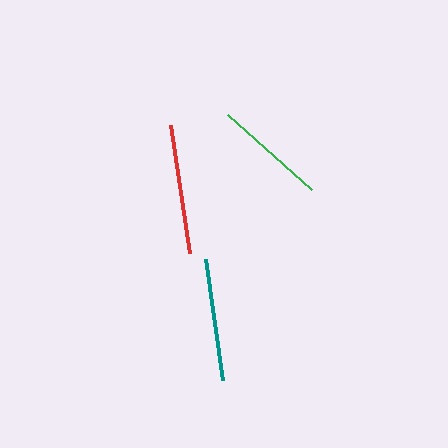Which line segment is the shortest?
The green line is the shortest at approximately 113 pixels.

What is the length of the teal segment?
The teal segment is approximately 122 pixels long.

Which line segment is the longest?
The red line is the longest at approximately 129 pixels.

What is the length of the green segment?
The green segment is approximately 113 pixels long.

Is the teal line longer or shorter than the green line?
The teal line is longer than the green line.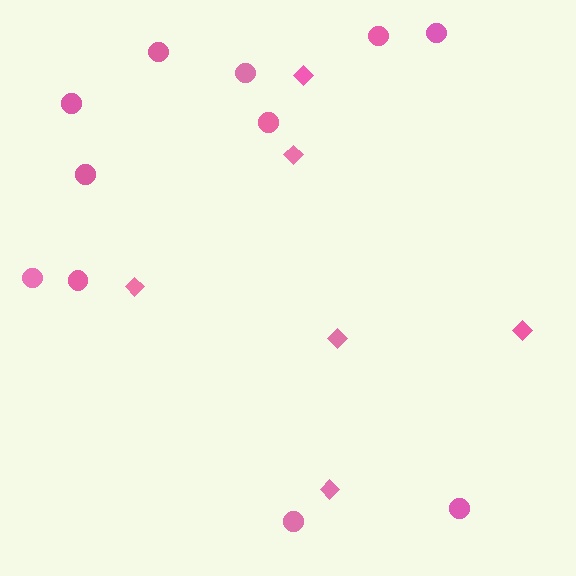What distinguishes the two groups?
There are 2 groups: one group of circles (11) and one group of diamonds (6).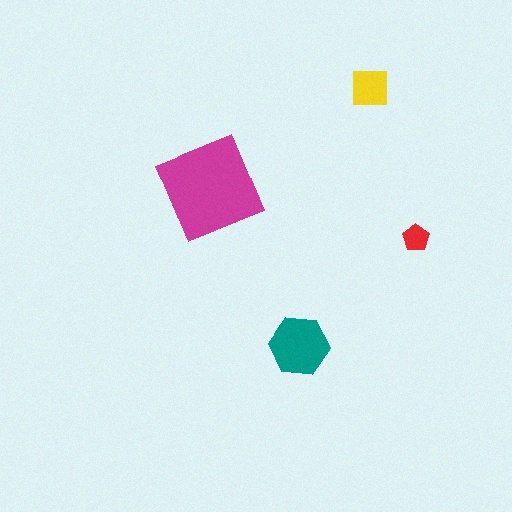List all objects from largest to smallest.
The magenta diamond, the teal hexagon, the yellow square, the red pentagon.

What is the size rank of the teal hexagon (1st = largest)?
2nd.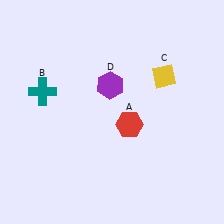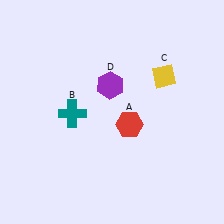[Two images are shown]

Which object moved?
The teal cross (B) moved right.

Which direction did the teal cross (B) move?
The teal cross (B) moved right.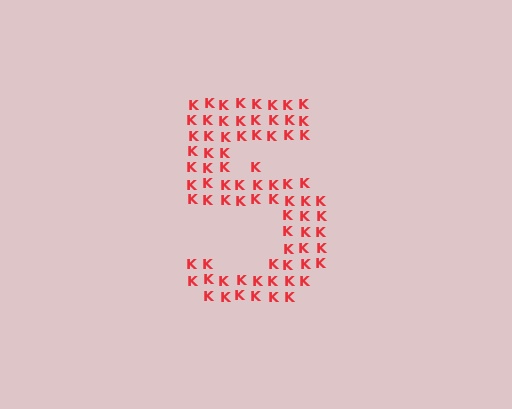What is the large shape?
The large shape is the digit 5.